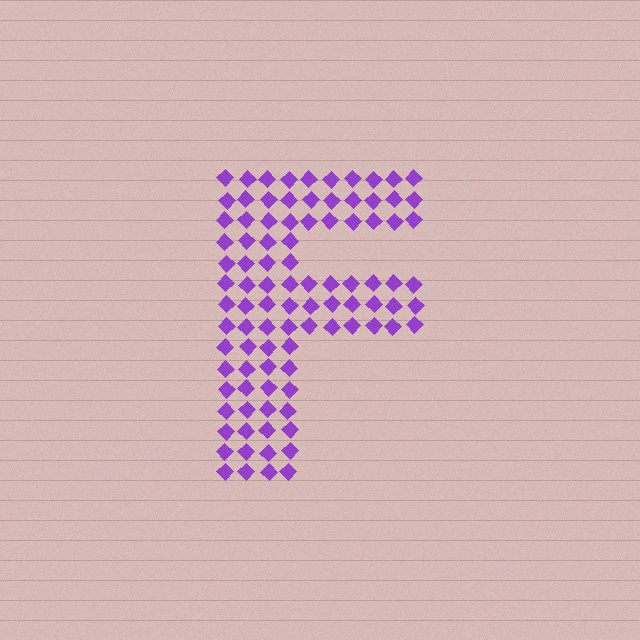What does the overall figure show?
The overall figure shows the letter F.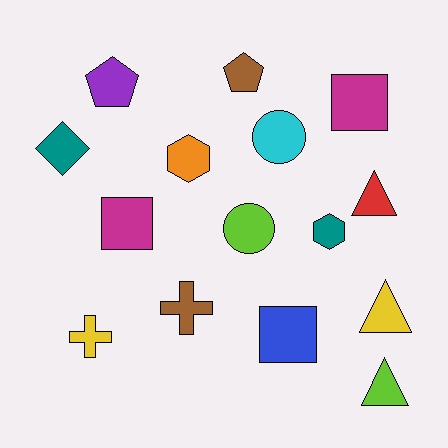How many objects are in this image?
There are 15 objects.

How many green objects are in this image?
There are no green objects.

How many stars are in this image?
There are no stars.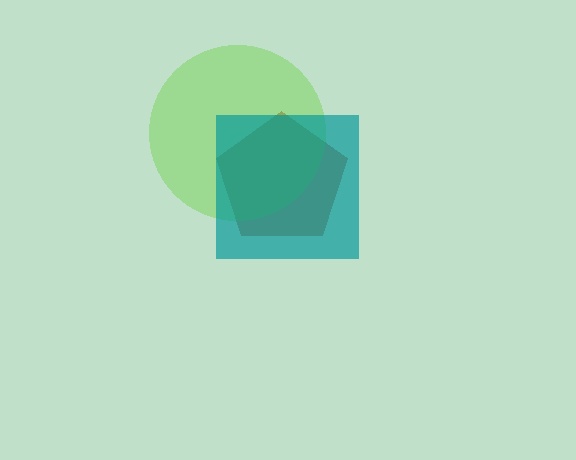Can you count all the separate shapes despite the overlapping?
Yes, there are 3 separate shapes.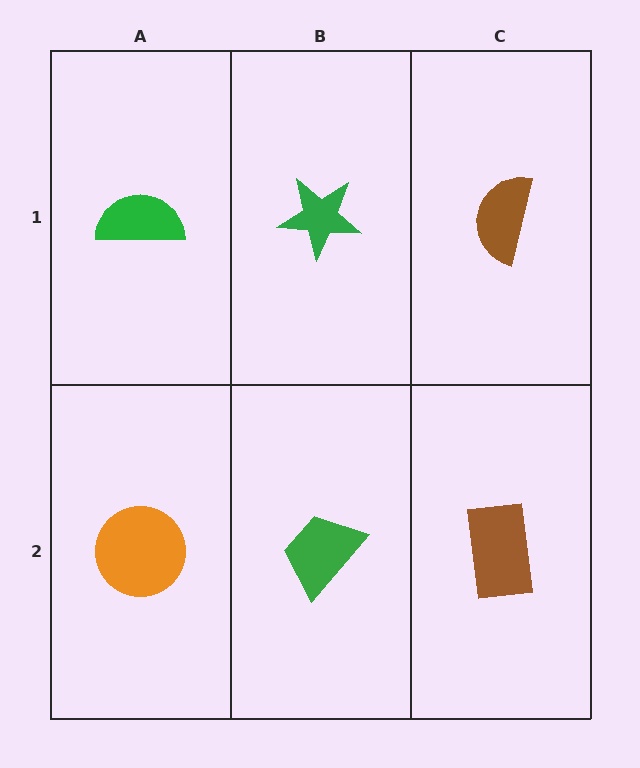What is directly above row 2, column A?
A green semicircle.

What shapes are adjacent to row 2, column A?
A green semicircle (row 1, column A), a green trapezoid (row 2, column B).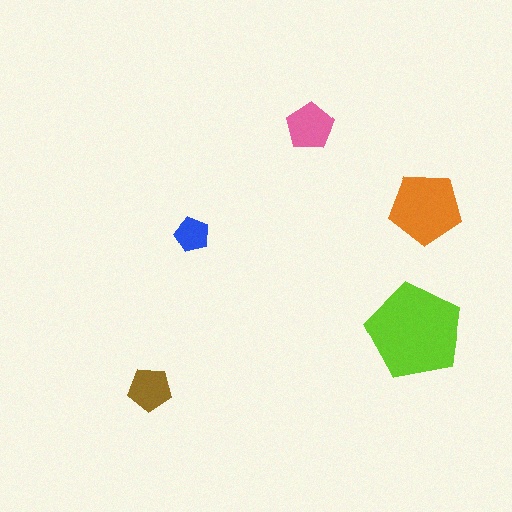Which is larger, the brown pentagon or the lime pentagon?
The lime one.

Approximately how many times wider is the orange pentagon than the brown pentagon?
About 1.5 times wider.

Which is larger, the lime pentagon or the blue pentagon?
The lime one.